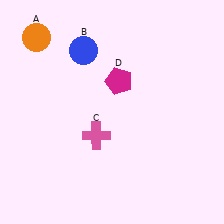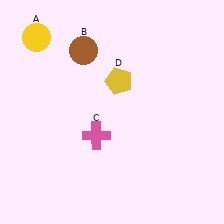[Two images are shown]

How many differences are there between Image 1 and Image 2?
There are 3 differences between the two images.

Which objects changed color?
A changed from orange to yellow. B changed from blue to brown. D changed from magenta to yellow.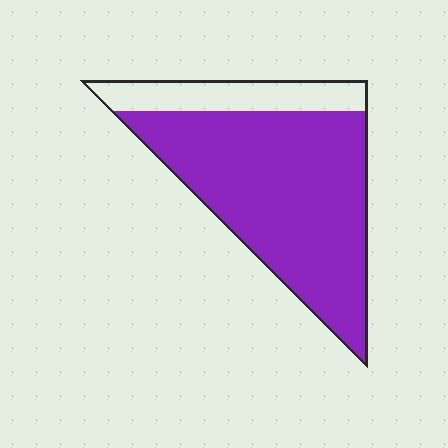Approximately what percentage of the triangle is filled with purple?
Approximately 80%.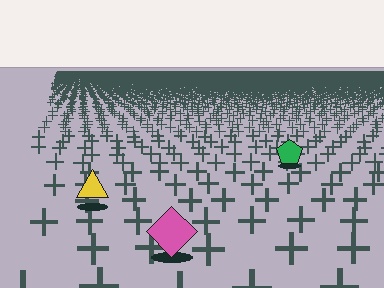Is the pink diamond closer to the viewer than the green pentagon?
Yes. The pink diamond is closer — you can tell from the texture gradient: the ground texture is coarser near it.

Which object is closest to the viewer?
The pink diamond is closest. The texture marks near it are larger and more spread out.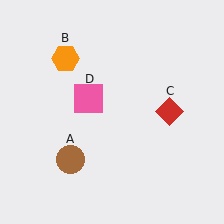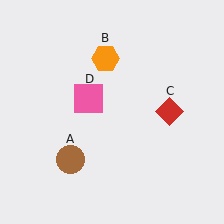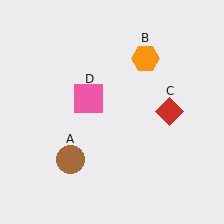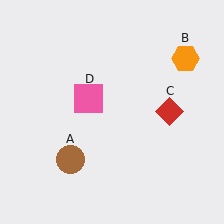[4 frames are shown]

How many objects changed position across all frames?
1 object changed position: orange hexagon (object B).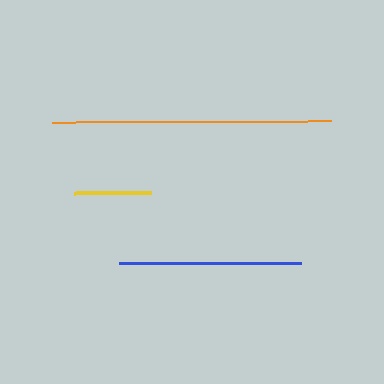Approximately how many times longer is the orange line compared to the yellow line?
The orange line is approximately 3.6 times the length of the yellow line.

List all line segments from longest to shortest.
From longest to shortest: orange, blue, yellow.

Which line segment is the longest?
The orange line is the longest at approximately 279 pixels.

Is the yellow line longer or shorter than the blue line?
The blue line is longer than the yellow line.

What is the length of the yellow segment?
The yellow segment is approximately 77 pixels long.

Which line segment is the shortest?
The yellow line is the shortest at approximately 77 pixels.